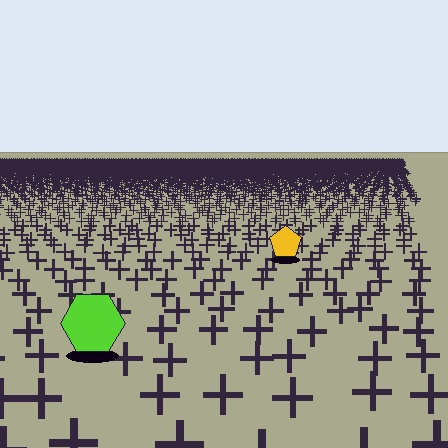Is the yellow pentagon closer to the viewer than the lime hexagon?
No. The lime hexagon is closer — you can tell from the texture gradient: the ground texture is coarser near it.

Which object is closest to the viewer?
The lime hexagon is closest. The texture marks near it are larger and more spread out.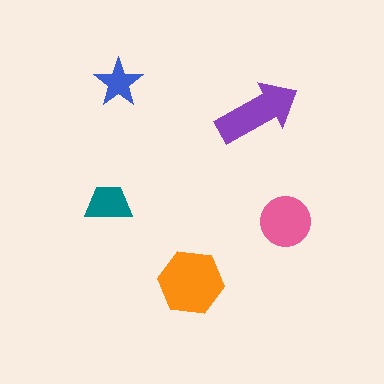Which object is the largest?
The orange hexagon.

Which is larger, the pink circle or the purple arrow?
The purple arrow.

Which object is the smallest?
The blue star.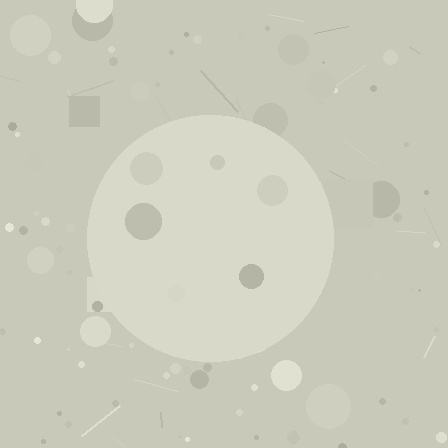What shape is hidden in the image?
A circle is hidden in the image.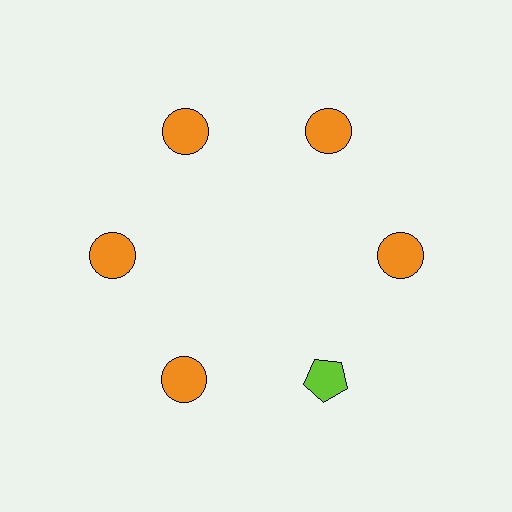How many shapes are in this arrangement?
There are 6 shapes arranged in a ring pattern.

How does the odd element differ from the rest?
It differs in both color (lime instead of orange) and shape (pentagon instead of circle).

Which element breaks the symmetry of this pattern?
The lime pentagon at roughly the 5 o'clock position breaks the symmetry. All other shapes are orange circles.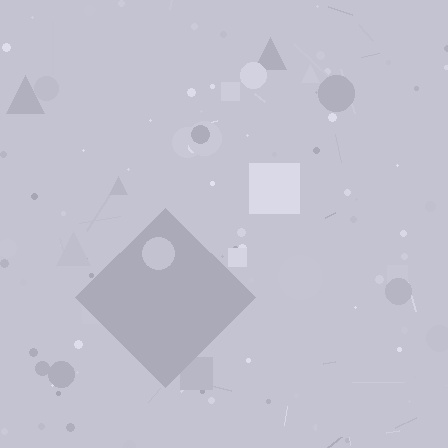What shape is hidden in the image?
A diamond is hidden in the image.